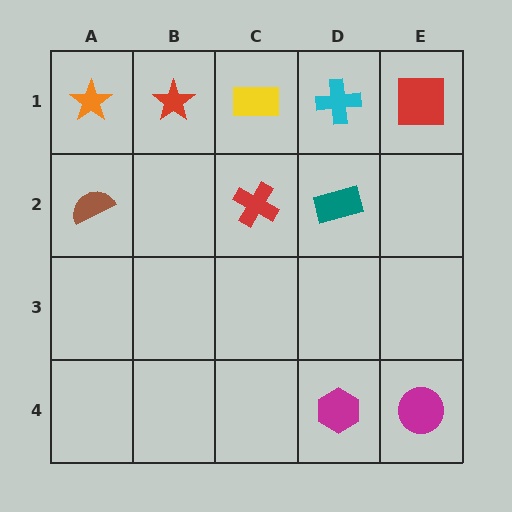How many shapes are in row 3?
0 shapes.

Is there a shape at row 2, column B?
No, that cell is empty.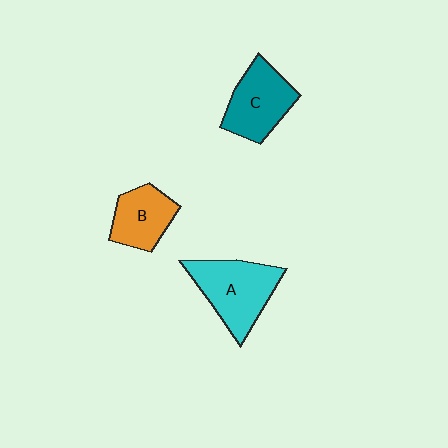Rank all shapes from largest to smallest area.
From largest to smallest: A (cyan), C (teal), B (orange).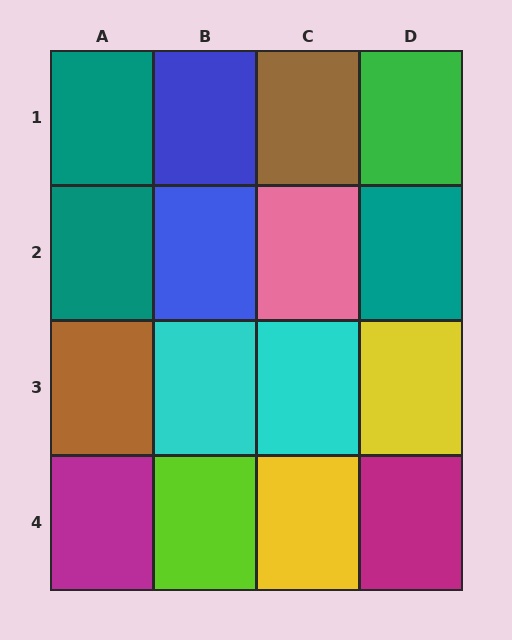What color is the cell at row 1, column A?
Teal.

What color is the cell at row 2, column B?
Blue.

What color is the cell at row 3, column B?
Cyan.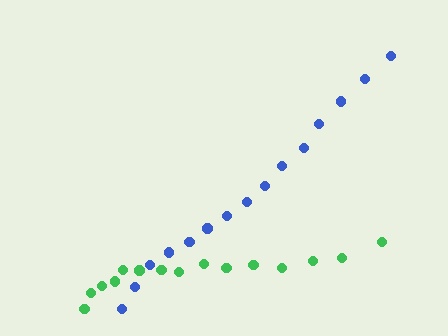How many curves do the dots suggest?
There are 2 distinct paths.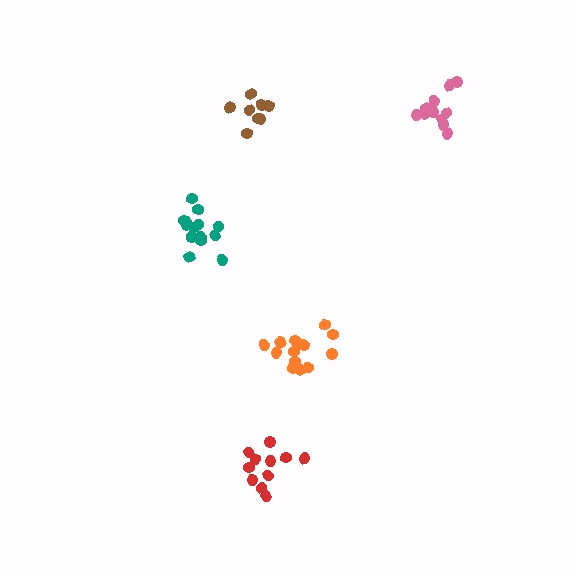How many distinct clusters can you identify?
There are 5 distinct clusters.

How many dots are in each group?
Group 1: 13 dots, Group 2: 13 dots, Group 3: 8 dots, Group 4: 12 dots, Group 5: 11 dots (57 total).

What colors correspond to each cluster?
The clusters are colored: teal, orange, brown, pink, red.